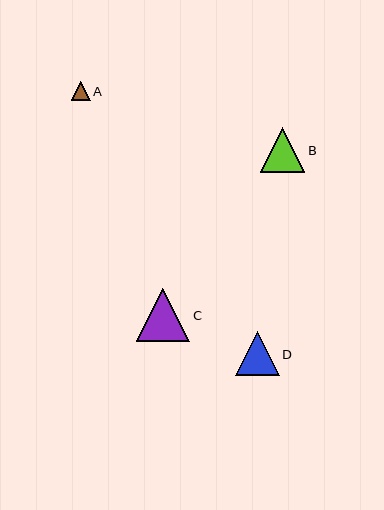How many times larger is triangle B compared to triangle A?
Triangle B is approximately 2.3 times the size of triangle A.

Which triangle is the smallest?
Triangle A is the smallest with a size of approximately 19 pixels.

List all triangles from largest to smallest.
From largest to smallest: C, B, D, A.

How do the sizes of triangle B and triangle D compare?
Triangle B and triangle D are approximately the same size.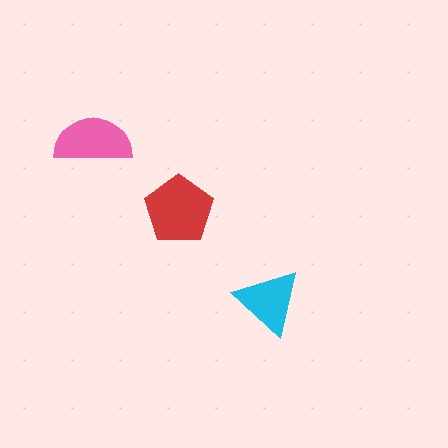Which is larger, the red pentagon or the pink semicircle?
The red pentagon.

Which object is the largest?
The red pentagon.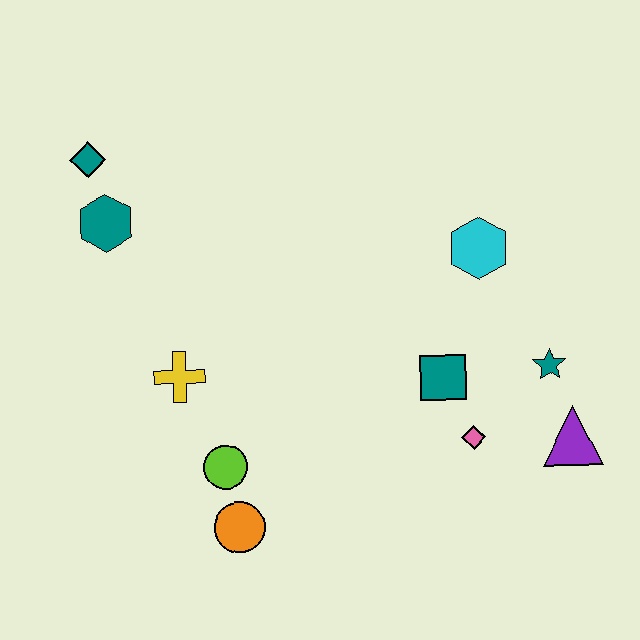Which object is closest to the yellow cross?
The lime circle is closest to the yellow cross.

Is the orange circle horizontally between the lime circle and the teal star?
Yes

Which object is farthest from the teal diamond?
The purple triangle is farthest from the teal diamond.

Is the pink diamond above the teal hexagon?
No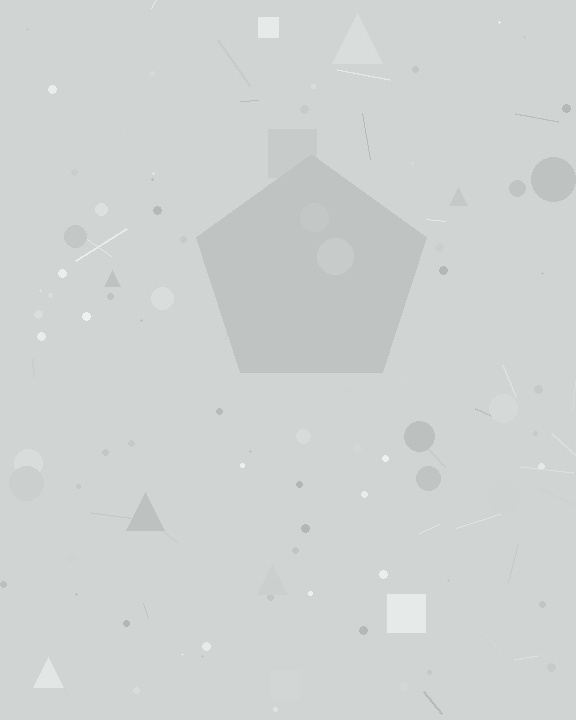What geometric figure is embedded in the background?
A pentagon is embedded in the background.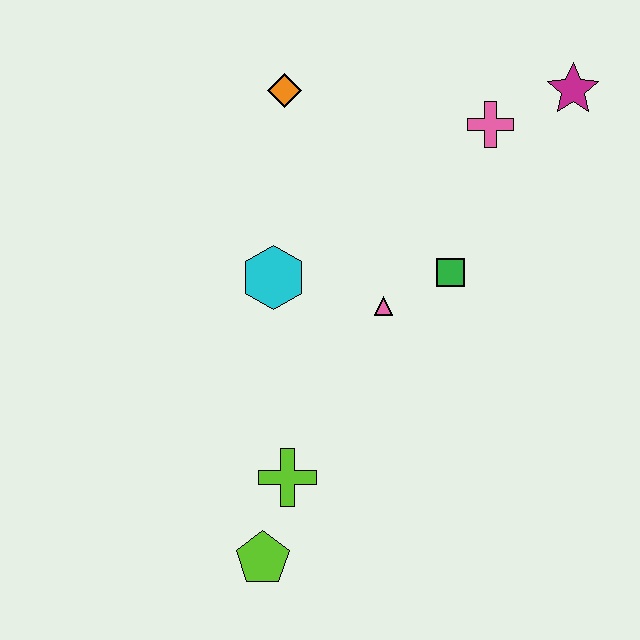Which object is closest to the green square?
The pink triangle is closest to the green square.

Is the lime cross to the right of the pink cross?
No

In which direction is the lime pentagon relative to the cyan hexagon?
The lime pentagon is below the cyan hexagon.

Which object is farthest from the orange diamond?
The lime pentagon is farthest from the orange diamond.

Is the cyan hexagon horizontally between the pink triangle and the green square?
No